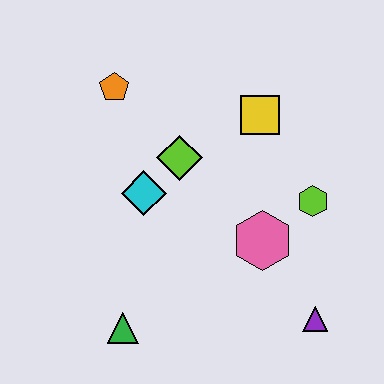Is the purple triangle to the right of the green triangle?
Yes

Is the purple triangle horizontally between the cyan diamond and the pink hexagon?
No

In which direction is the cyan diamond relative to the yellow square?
The cyan diamond is to the left of the yellow square.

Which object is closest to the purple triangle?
The pink hexagon is closest to the purple triangle.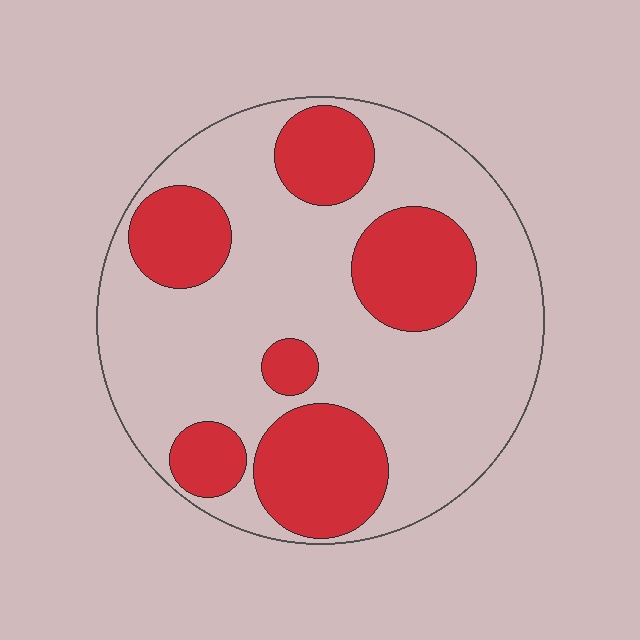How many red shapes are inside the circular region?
6.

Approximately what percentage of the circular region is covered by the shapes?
Approximately 30%.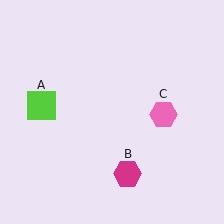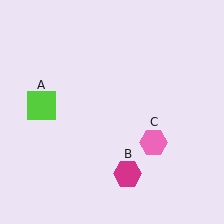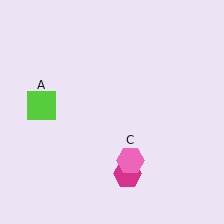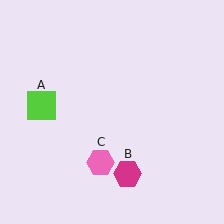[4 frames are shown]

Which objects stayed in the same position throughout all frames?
Lime square (object A) and magenta hexagon (object B) remained stationary.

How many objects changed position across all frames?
1 object changed position: pink hexagon (object C).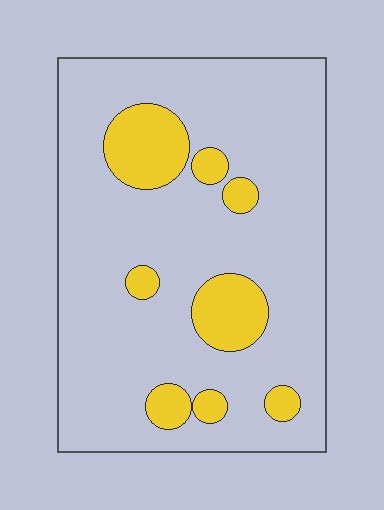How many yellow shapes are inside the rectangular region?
8.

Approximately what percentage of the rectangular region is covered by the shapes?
Approximately 15%.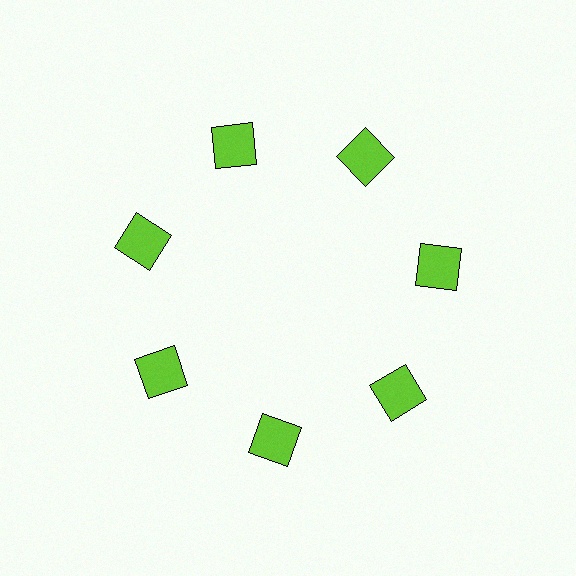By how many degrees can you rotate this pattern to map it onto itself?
The pattern maps onto itself every 51 degrees of rotation.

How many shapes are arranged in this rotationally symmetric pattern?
There are 7 shapes, arranged in 7 groups of 1.